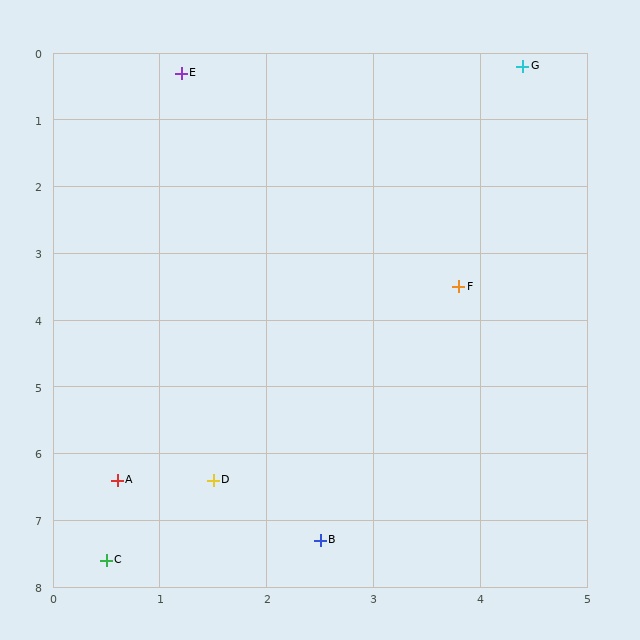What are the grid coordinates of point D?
Point D is at approximately (1.5, 6.4).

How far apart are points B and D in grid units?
Points B and D are about 1.3 grid units apart.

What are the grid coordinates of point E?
Point E is at approximately (1.2, 0.3).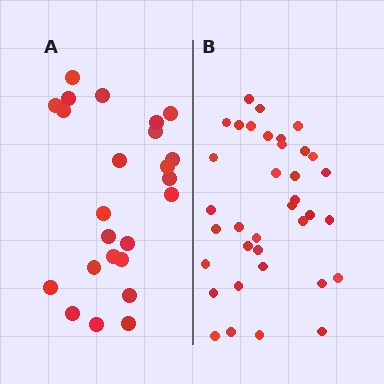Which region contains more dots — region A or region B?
Region B (the right region) has more dots.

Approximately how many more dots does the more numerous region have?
Region B has roughly 12 or so more dots than region A.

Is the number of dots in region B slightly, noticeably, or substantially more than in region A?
Region B has substantially more. The ratio is roughly 1.5 to 1.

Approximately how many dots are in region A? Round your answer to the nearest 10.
About 20 dots. (The exact count is 24, which rounds to 20.)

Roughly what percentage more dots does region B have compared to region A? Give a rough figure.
About 50% more.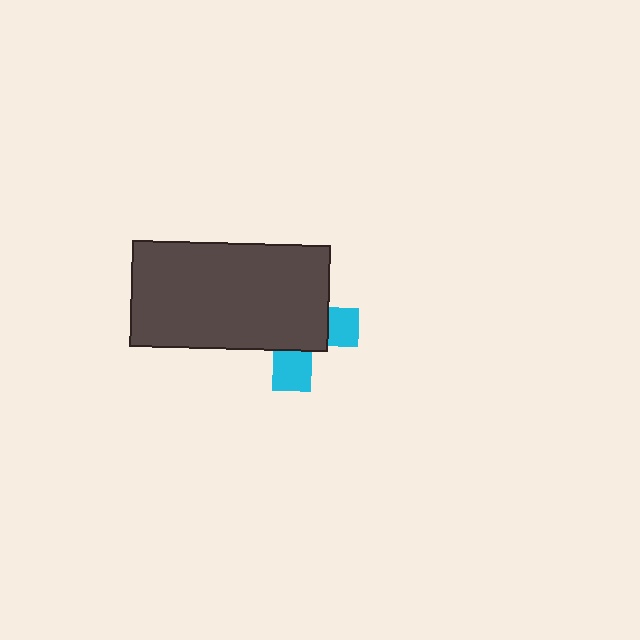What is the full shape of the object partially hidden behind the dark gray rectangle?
The partially hidden object is a cyan cross.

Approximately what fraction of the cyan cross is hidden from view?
Roughly 68% of the cyan cross is hidden behind the dark gray rectangle.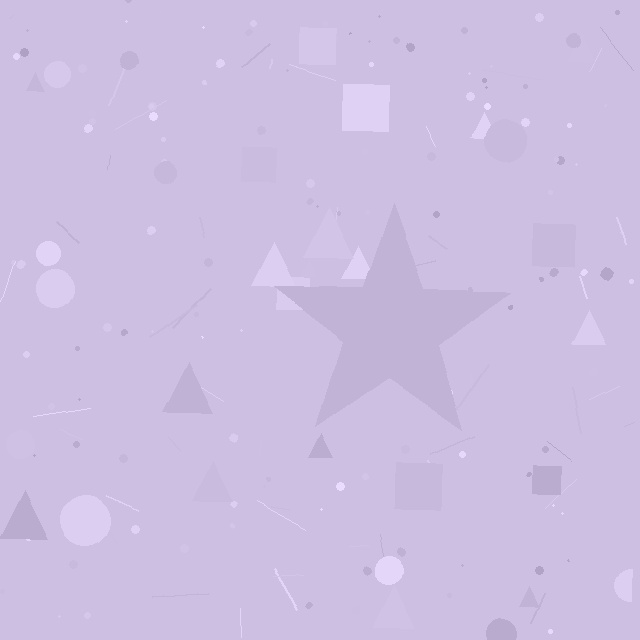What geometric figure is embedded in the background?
A star is embedded in the background.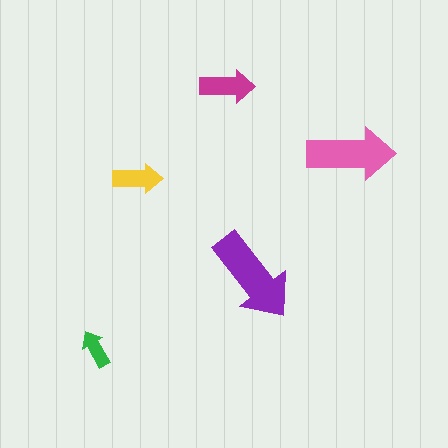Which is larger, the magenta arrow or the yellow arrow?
The magenta one.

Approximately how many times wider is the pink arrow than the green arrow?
About 2.5 times wider.